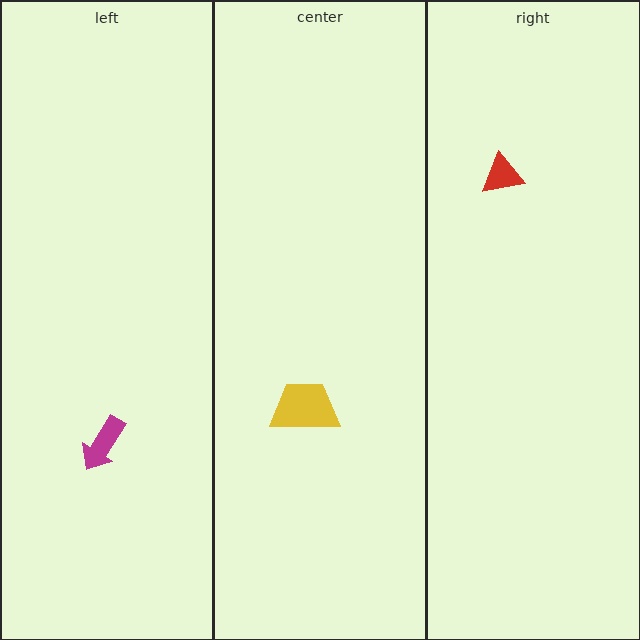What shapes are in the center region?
The yellow trapezoid.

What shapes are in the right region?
The red triangle.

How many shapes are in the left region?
1.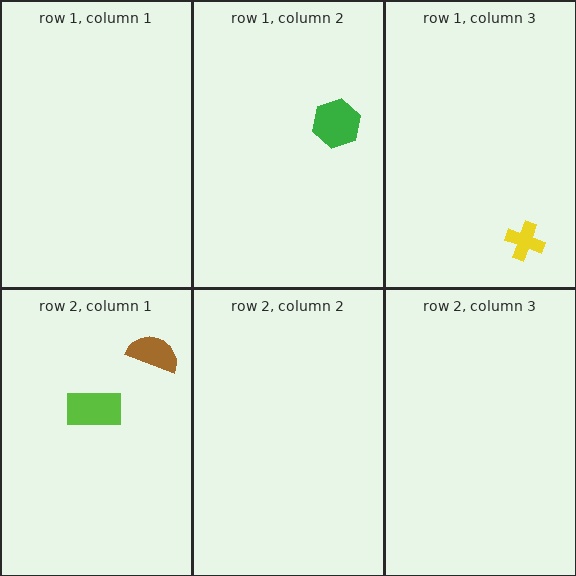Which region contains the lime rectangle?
The row 2, column 1 region.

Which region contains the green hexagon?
The row 1, column 2 region.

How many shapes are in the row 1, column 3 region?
1.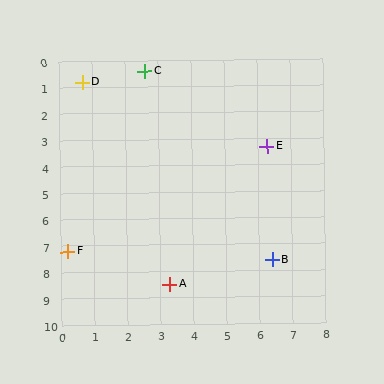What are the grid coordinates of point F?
Point F is at approximately (0.2, 7.2).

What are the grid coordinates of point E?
Point E is at approximately (6.3, 3.3).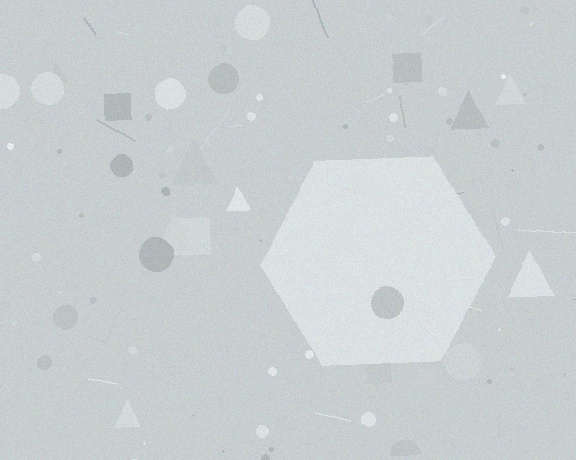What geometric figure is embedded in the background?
A hexagon is embedded in the background.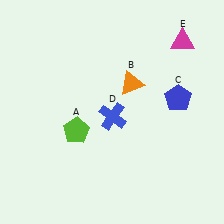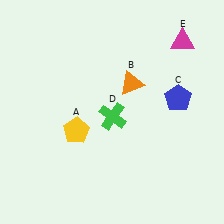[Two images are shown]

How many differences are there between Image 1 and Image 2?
There are 2 differences between the two images.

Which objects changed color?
A changed from lime to yellow. D changed from blue to green.